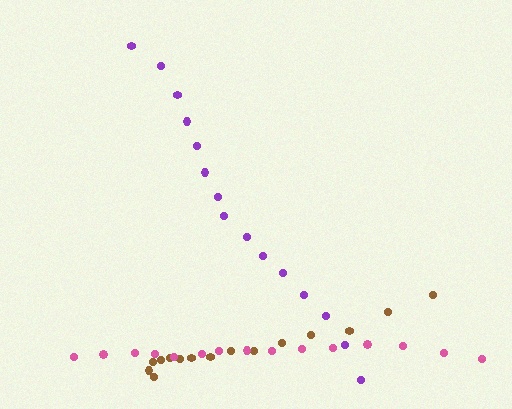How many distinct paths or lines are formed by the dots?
There are 3 distinct paths.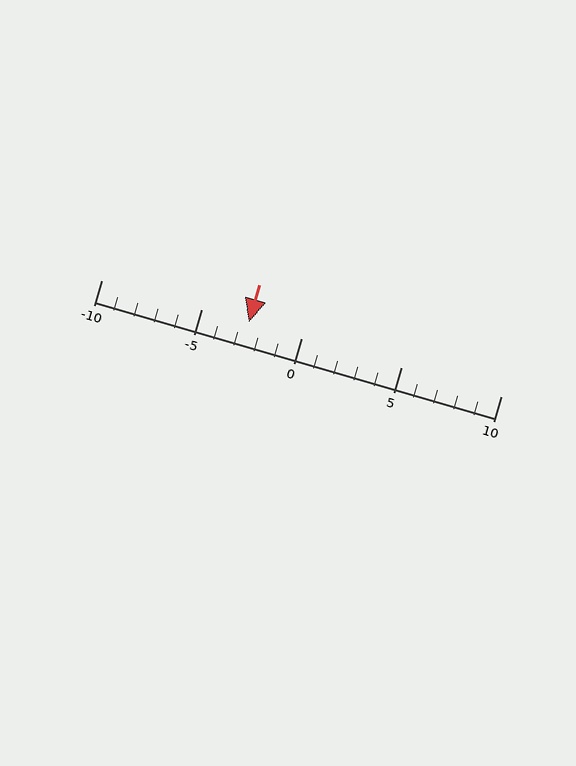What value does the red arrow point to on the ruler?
The red arrow points to approximately -3.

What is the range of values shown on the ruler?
The ruler shows values from -10 to 10.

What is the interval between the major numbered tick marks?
The major tick marks are spaced 5 units apart.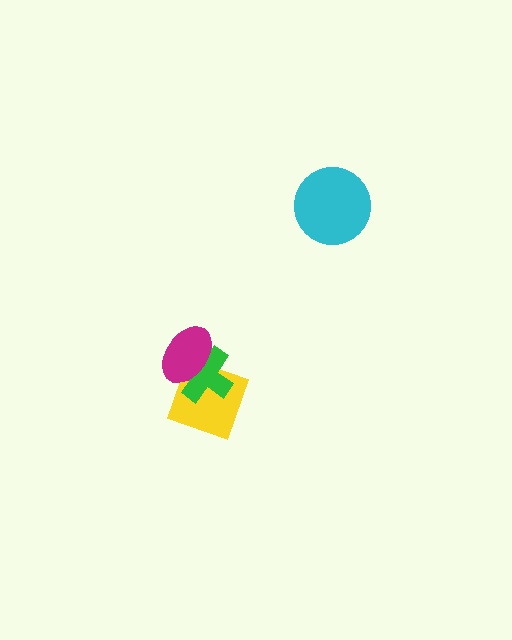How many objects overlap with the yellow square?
2 objects overlap with the yellow square.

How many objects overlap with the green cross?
2 objects overlap with the green cross.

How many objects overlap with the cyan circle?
0 objects overlap with the cyan circle.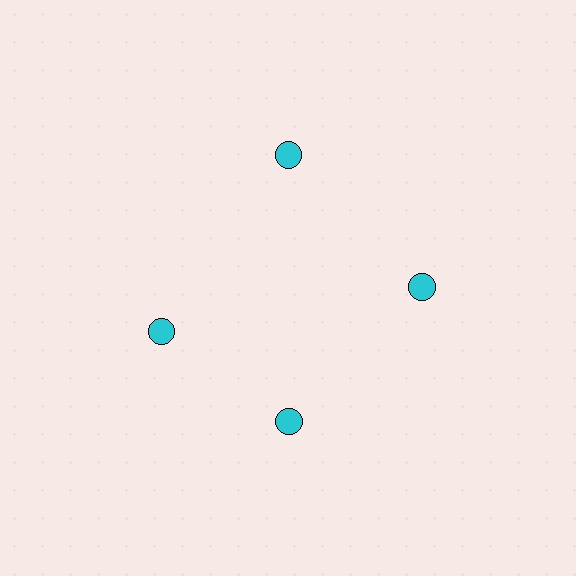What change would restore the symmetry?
The symmetry would be restored by rotating it back into even spacing with its neighbors so that all 4 circles sit at equal angles and equal distance from the center.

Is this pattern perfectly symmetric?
No. The 4 cyan circles are arranged in a ring, but one element near the 9 o'clock position is rotated out of alignment along the ring, breaking the 4-fold rotational symmetry.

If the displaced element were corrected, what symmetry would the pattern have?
It would have 4-fold rotational symmetry — the pattern would map onto itself every 90 degrees.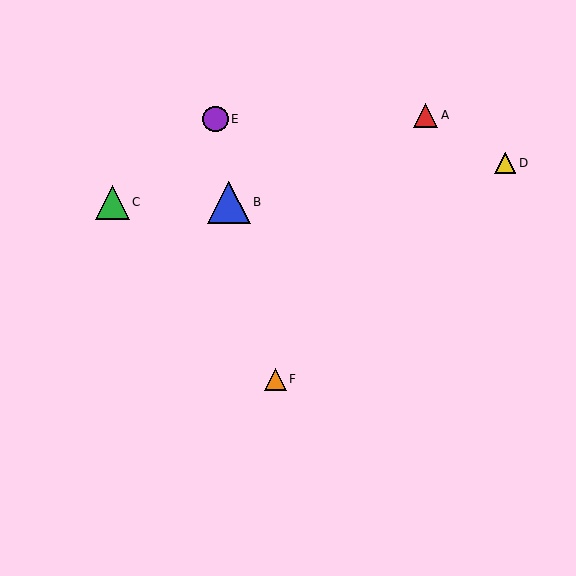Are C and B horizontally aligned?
Yes, both are at y≈202.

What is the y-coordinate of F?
Object F is at y≈379.